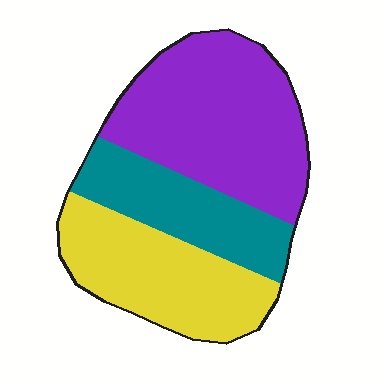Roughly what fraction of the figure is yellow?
Yellow covers 32% of the figure.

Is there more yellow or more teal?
Yellow.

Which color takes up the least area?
Teal, at roughly 25%.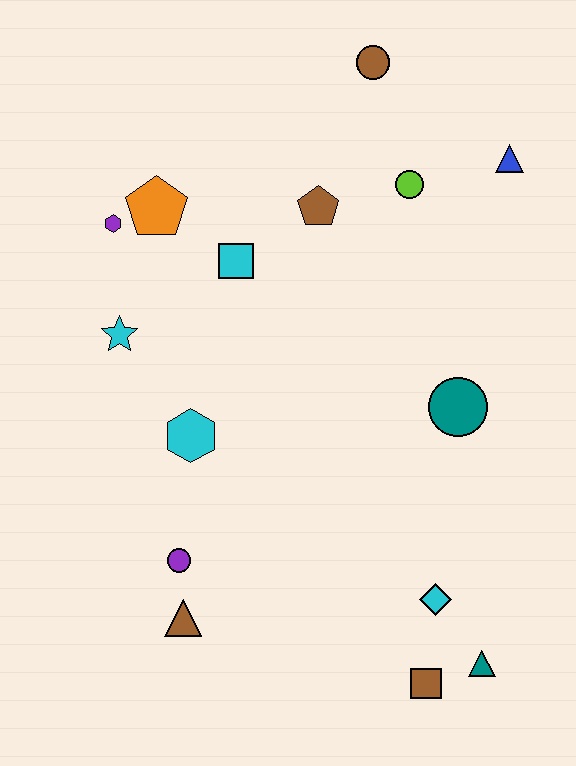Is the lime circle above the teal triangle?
Yes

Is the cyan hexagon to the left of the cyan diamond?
Yes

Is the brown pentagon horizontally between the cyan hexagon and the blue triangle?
Yes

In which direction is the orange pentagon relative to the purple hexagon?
The orange pentagon is to the right of the purple hexagon.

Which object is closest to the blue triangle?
The lime circle is closest to the blue triangle.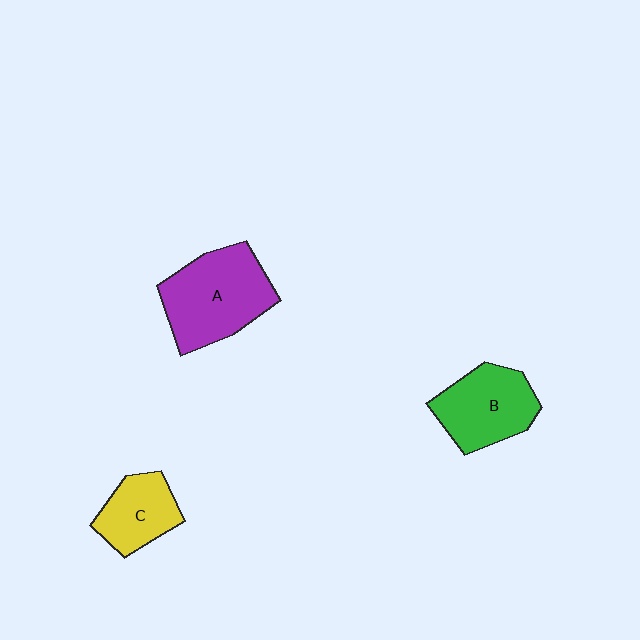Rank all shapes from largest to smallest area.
From largest to smallest: A (purple), B (green), C (yellow).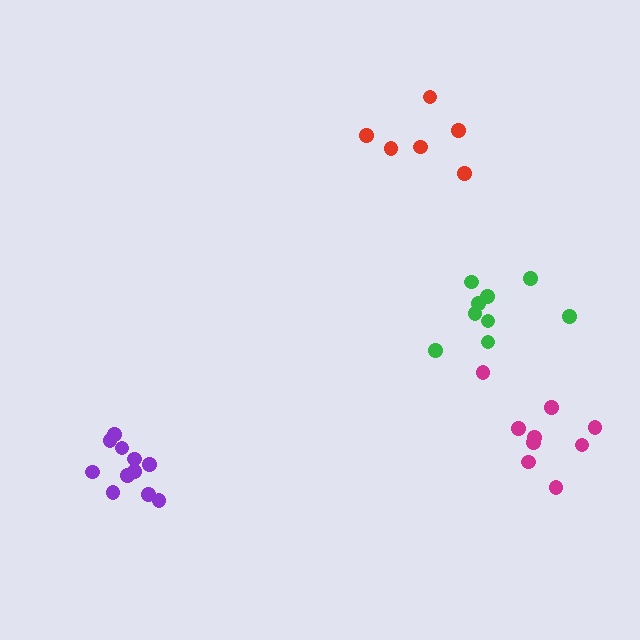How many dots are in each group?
Group 1: 9 dots, Group 2: 11 dots, Group 3: 9 dots, Group 4: 6 dots (35 total).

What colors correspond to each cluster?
The clusters are colored: green, purple, magenta, red.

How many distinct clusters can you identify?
There are 4 distinct clusters.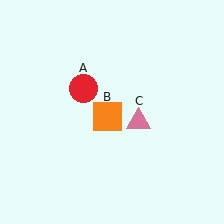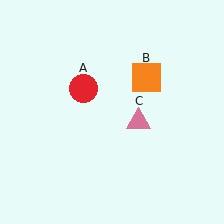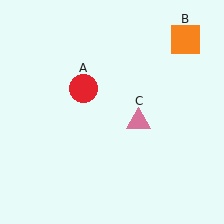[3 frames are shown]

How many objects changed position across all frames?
1 object changed position: orange square (object B).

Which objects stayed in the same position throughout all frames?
Red circle (object A) and pink triangle (object C) remained stationary.